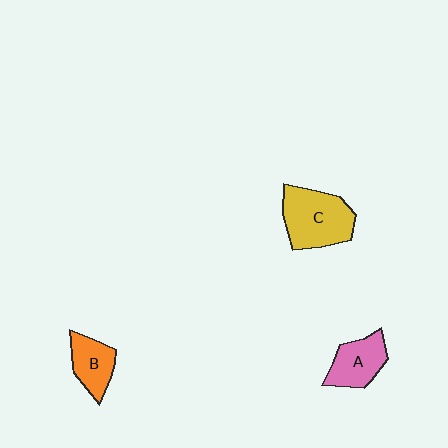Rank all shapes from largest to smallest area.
From largest to smallest: C (yellow), A (pink), B (orange).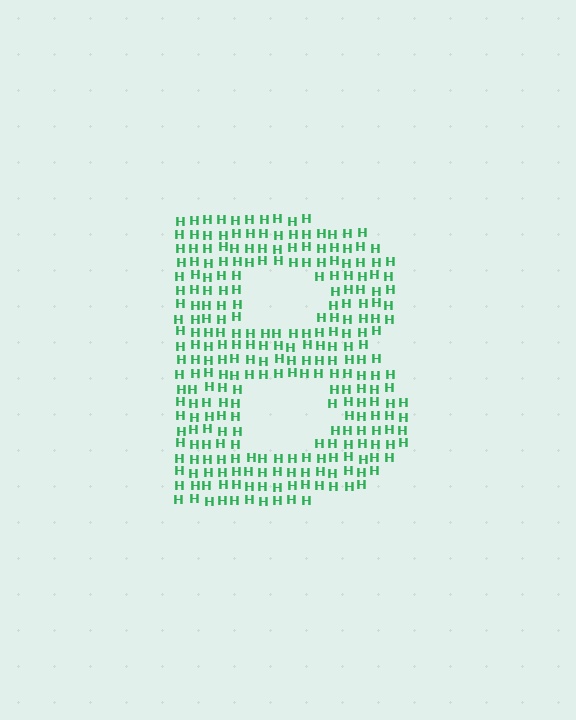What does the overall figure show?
The overall figure shows the letter B.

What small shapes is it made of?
It is made of small letter H's.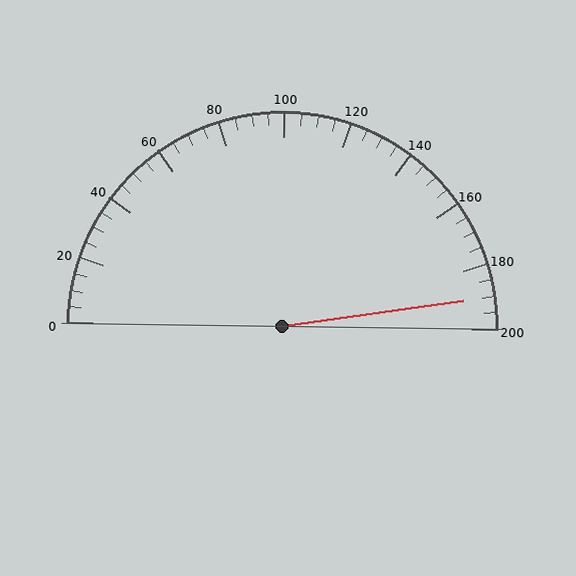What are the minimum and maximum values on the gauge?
The gauge ranges from 0 to 200.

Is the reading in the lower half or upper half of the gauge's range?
The reading is in the upper half of the range (0 to 200).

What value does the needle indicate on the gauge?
The needle indicates approximately 190.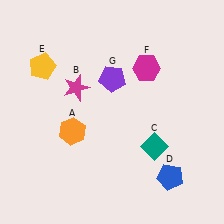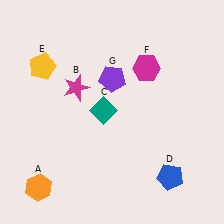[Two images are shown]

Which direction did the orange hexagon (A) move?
The orange hexagon (A) moved down.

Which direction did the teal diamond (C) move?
The teal diamond (C) moved left.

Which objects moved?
The objects that moved are: the orange hexagon (A), the teal diamond (C).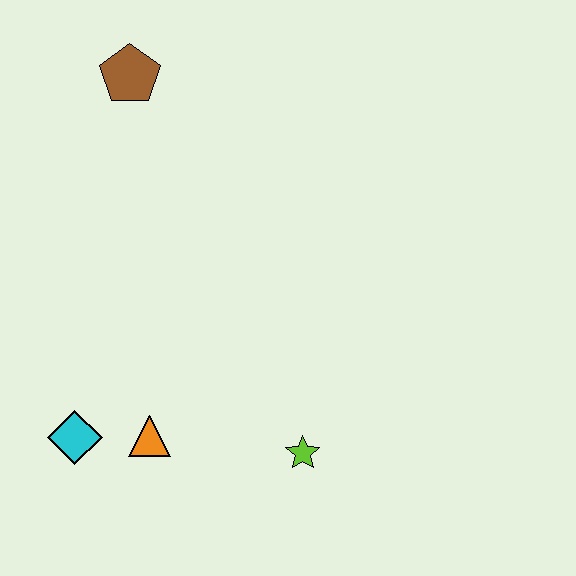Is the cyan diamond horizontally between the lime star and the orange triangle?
No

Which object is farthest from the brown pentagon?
The lime star is farthest from the brown pentagon.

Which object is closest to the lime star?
The orange triangle is closest to the lime star.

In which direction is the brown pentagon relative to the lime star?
The brown pentagon is above the lime star.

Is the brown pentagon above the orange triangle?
Yes